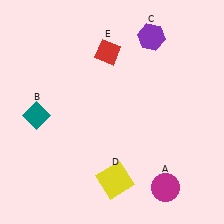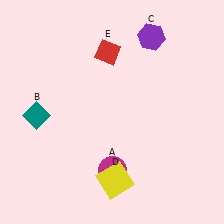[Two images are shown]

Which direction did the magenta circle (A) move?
The magenta circle (A) moved left.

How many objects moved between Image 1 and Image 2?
1 object moved between the two images.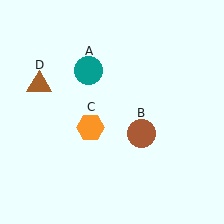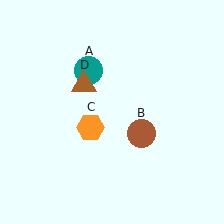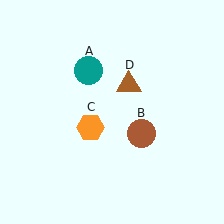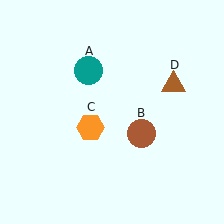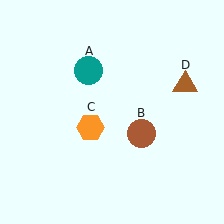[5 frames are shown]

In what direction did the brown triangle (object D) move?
The brown triangle (object D) moved right.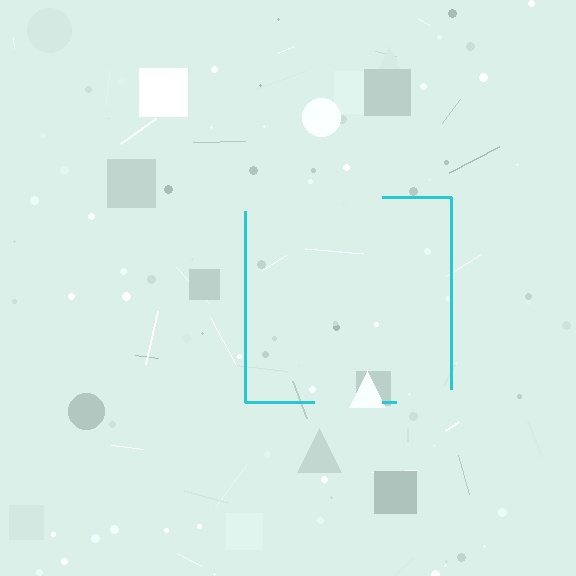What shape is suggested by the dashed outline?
The dashed outline suggests a square.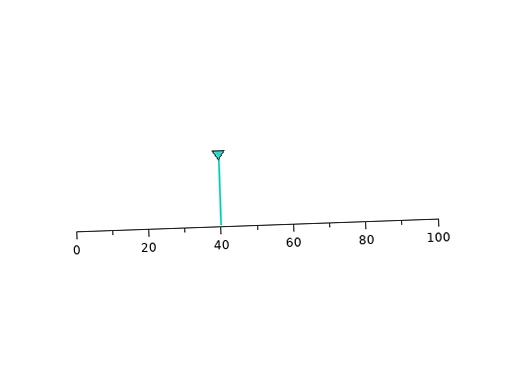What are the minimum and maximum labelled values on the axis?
The axis runs from 0 to 100.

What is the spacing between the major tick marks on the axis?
The major ticks are spaced 20 apart.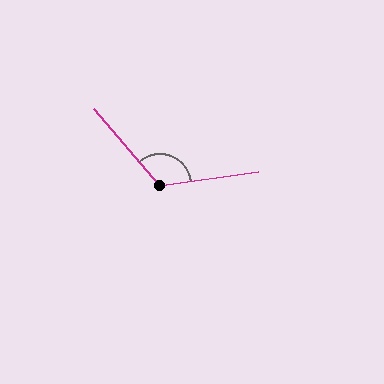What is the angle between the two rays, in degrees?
Approximately 123 degrees.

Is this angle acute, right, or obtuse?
It is obtuse.